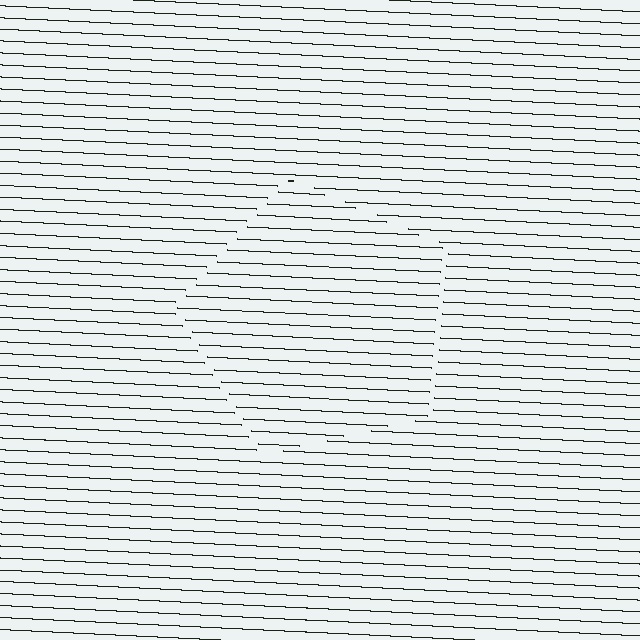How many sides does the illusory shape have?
5 sides — the line-ends trace a pentagon.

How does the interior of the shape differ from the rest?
The interior of the shape contains the same grating, shifted by half a period — the contour is defined by the phase discontinuity where line-ends from the inner and outer gratings abut.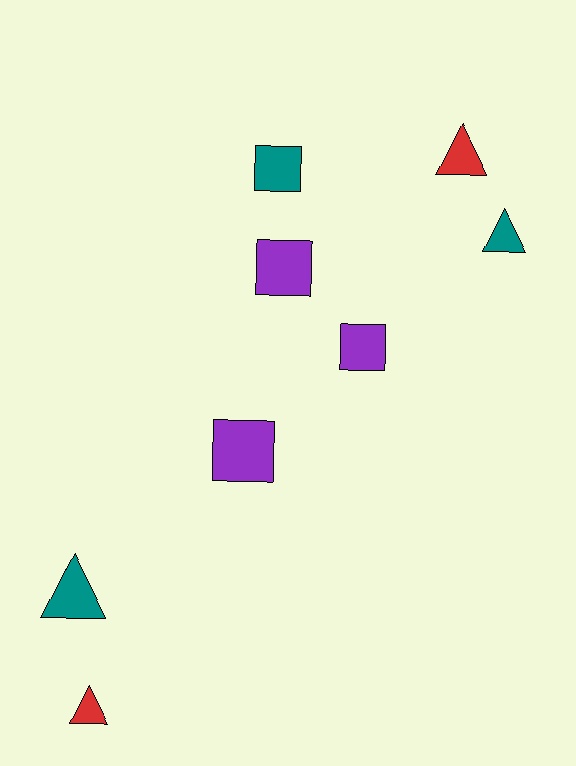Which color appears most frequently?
Teal, with 3 objects.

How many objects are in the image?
There are 8 objects.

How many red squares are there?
There are no red squares.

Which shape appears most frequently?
Square, with 4 objects.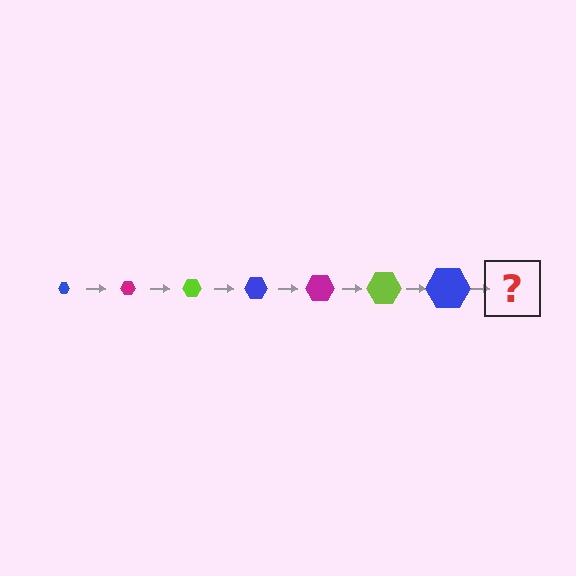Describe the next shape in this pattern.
It should be a magenta hexagon, larger than the previous one.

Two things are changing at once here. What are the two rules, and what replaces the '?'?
The two rules are that the hexagon grows larger each step and the color cycles through blue, magenta, and lime. The '?' should be a magenta hexagon, larger than the previous one.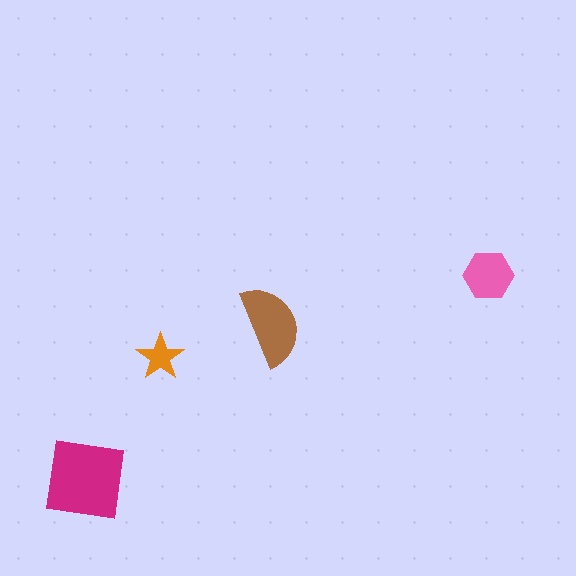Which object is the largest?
The magenta square.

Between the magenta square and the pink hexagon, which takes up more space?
The magenta square.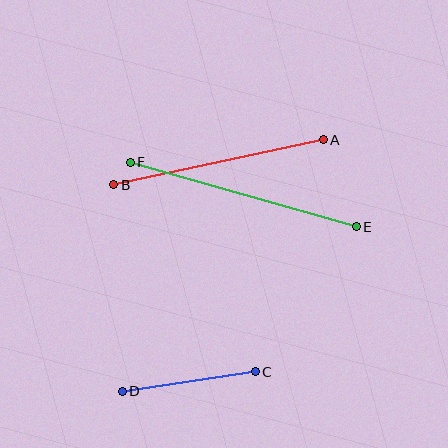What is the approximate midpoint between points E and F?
The midpoint is at approximately (243, 195) pixels.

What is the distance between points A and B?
The distance is approximately 214 pixels.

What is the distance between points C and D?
The distance is approximately 134 pixels.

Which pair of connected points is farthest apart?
Points E and F are farthest apart.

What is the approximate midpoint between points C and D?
The midpoint is at approximately (189, 381) pixels.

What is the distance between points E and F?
The distance is approximately 235 pixels.